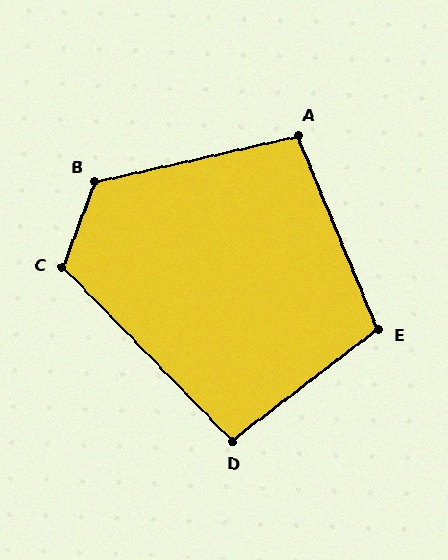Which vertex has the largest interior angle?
B, at approximately 124 degrees.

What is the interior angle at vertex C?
Approximately 115 degrees (obtuse).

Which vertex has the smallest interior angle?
D, at approximately 97 degrees.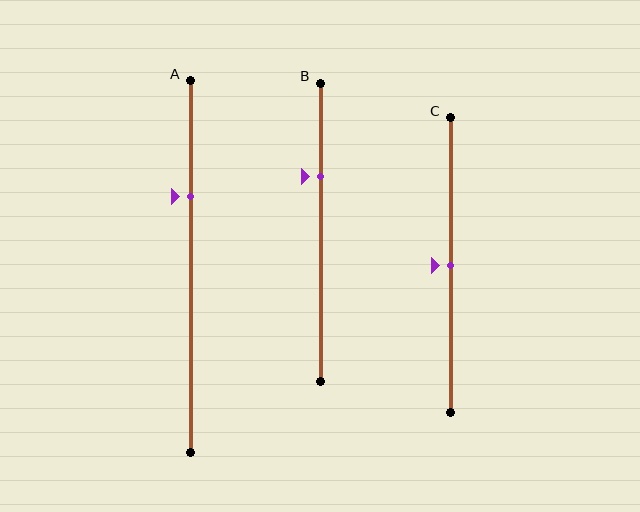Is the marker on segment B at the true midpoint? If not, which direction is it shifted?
No, the marker on segment B is shifted upward by about 19% of the segment length.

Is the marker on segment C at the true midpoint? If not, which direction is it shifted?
Yes, the marker on segment C is at the true midpoint.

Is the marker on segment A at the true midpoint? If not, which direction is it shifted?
No, the marker on segment A is shifted upward by about 19% of the segment length.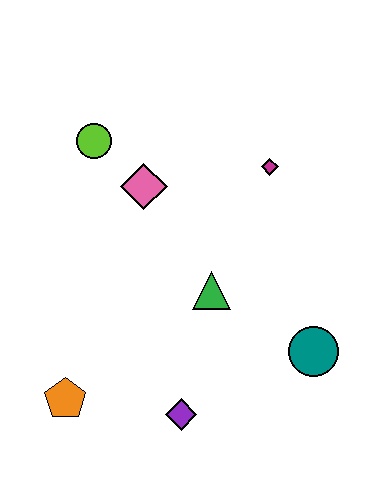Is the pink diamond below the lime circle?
Yes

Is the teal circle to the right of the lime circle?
Yes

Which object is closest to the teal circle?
The green triangle is closest to the teal circle.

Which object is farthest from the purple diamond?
The lime circle is farthest from the purple diamond.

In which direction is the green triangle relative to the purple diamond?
The green triangle is above the purple diamond.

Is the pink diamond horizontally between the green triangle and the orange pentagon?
Yes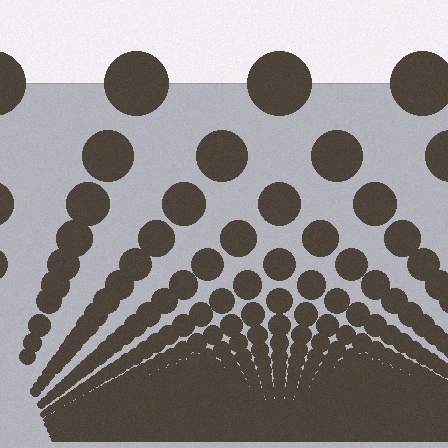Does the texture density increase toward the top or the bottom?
Density increases toward the bottom.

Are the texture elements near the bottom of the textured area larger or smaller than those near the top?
Smaller. The gradient is inverted — elements near the bottom are smaller and denser.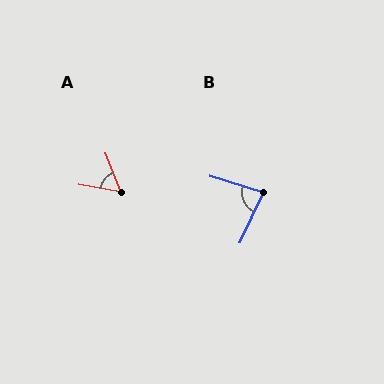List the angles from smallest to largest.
A (59°), B (82°).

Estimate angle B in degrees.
Approximately 82 degrees.